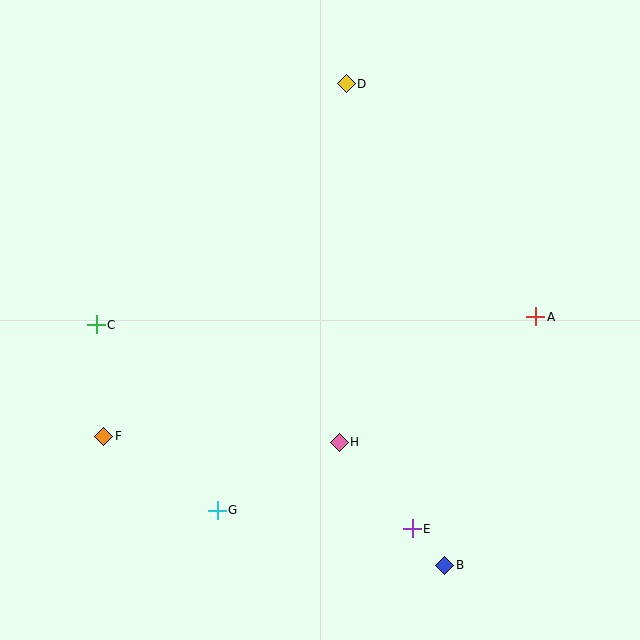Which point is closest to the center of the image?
Point H at (339, 442) is closest to the center.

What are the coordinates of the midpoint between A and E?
The midpoint between A and E is at (474, 423).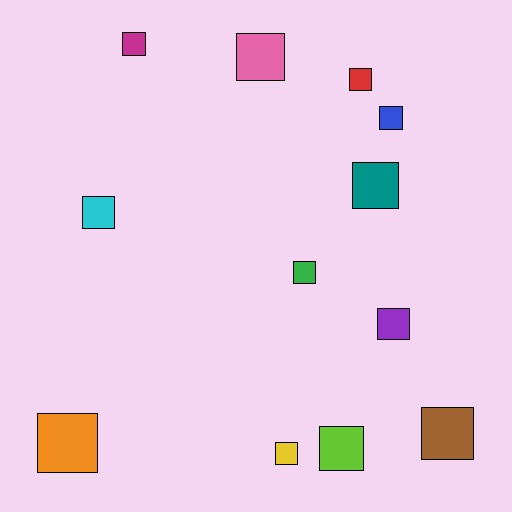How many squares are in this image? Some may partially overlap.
There are 12 squares.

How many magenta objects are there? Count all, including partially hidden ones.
There is 1 magenta object.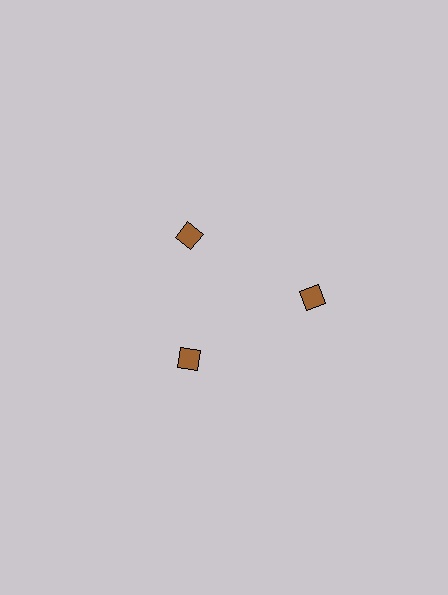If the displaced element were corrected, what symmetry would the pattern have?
It would have 3-fold rotational symmetry — the pattern would map onto itself every 120 degrees.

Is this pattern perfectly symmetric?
No. The 3 brown diamonds are arranged in a ring, but one element near the 3 o'clock position is pushed outward from the center, breaking the 3-fold rotational symmetry.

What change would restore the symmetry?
The symmetry would be restored by moving it inward, back onto the ring so that all 3 diamonds sit at equal angles and equal distance from the center.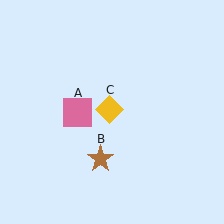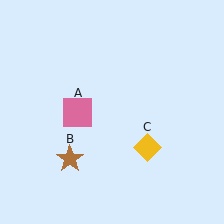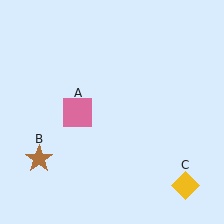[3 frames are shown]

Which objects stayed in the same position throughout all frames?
Pink square (object A) remained stationary.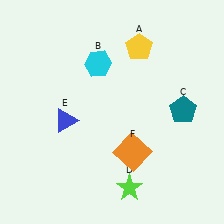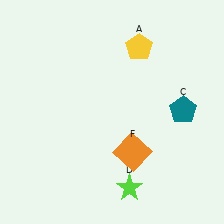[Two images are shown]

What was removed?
The blue triangle (E), the cyan hexagon (B) were removed in Image 2.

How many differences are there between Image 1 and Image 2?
There are 2 differences between the two images.